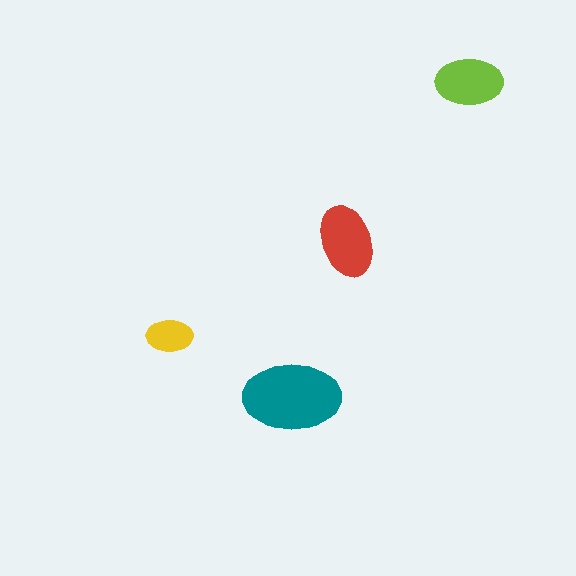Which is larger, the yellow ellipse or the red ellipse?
The red one.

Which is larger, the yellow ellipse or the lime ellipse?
The lime one.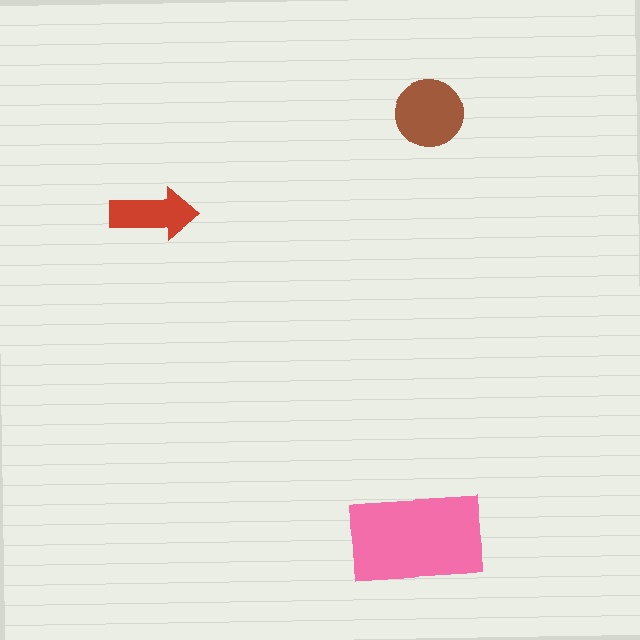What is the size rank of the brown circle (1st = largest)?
2nd.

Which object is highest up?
The brown circle is topmost.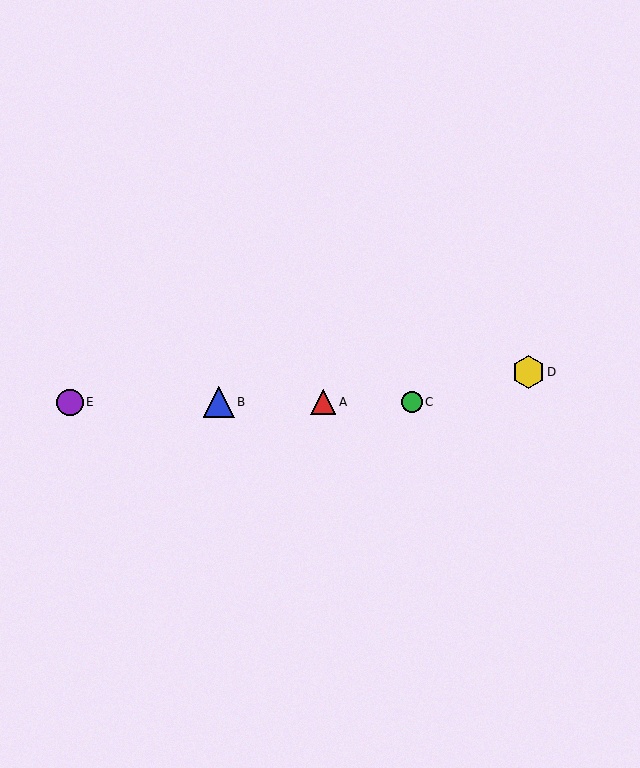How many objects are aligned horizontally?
4 objects (A, B, C, E) are aligned horizontally.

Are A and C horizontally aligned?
Yes, both are at y≈402.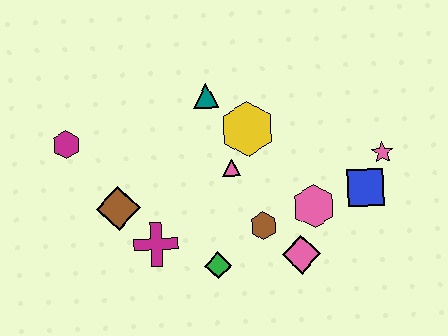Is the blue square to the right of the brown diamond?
Yes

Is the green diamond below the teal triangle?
Yes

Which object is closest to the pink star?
The blue square is closest to the pink star.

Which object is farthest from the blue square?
The magenta hexagon is farthest from the blue square.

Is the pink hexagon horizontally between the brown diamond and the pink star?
Yes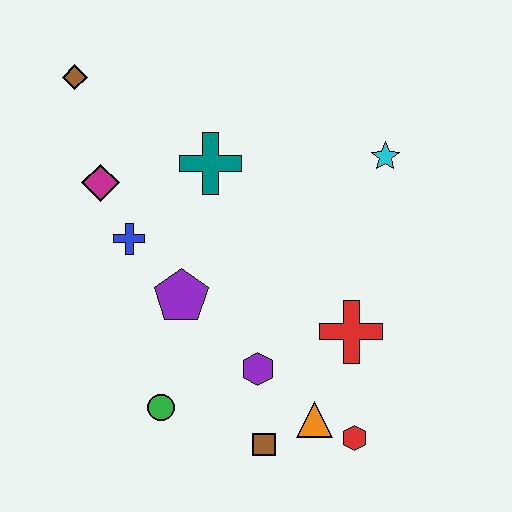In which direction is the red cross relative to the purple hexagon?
The red cross is to the right of the purple hexagon.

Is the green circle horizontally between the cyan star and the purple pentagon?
No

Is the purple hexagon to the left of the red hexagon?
Yes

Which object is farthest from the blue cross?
The red hexagon is farthest from the blue cross.